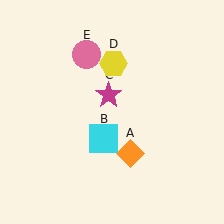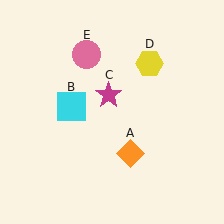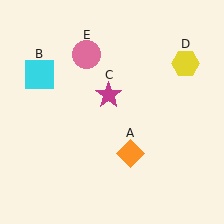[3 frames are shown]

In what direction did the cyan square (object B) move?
The cyan square (object B) moved up and to the left.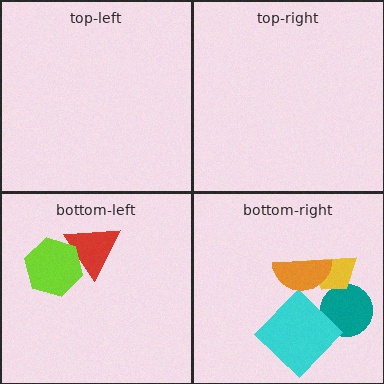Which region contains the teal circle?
The bottom-right region.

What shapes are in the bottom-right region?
The teal circle, the cyan diamond, the yellow trapezoid, the orange semicircle.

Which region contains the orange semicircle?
The bottom-right region.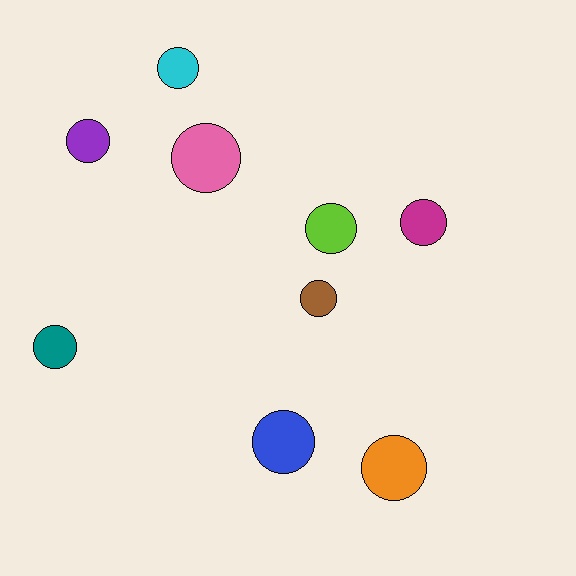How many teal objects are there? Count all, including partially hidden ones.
There is 1 teal object.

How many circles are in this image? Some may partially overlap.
There are 9 circles.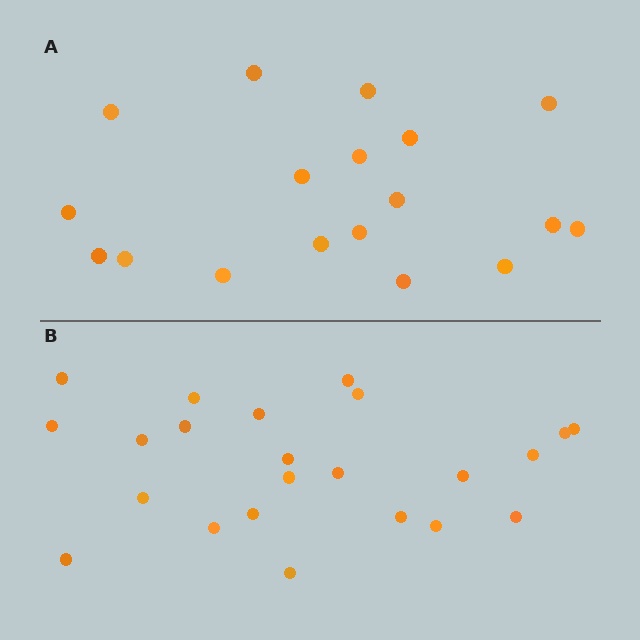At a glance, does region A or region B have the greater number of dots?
Region B (the bottom region) has more dots.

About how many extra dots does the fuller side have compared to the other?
Region B has about 5 more dots than region A.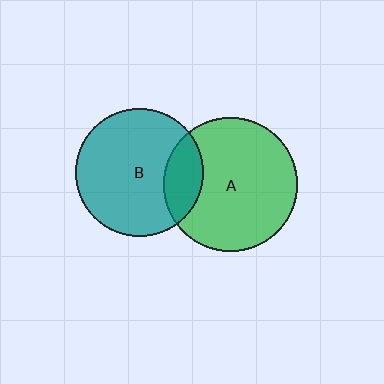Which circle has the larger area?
Circle A (green).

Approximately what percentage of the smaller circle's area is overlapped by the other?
Approximately 20%.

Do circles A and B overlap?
Yes.